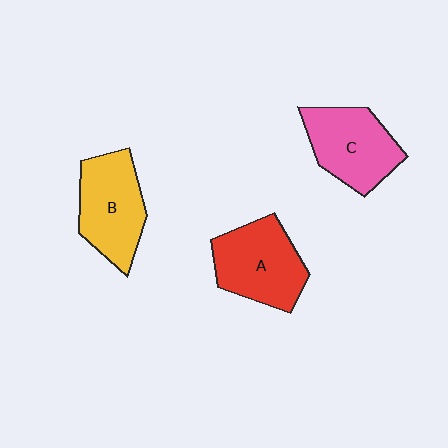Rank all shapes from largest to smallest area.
From largest to smallest: A (red), B (yellow), C (pink).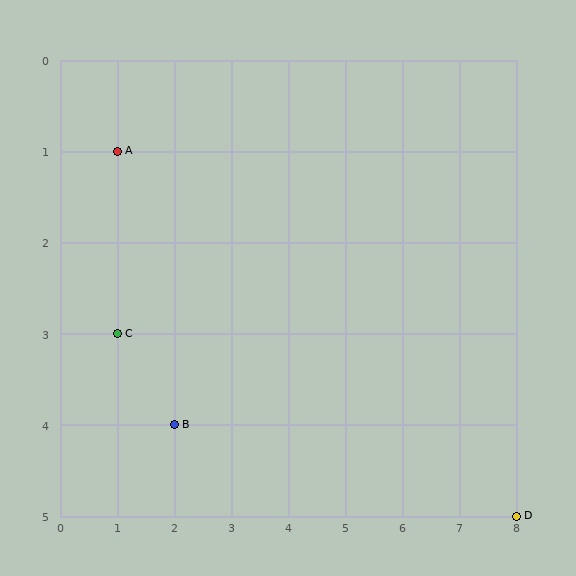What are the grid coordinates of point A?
Point A is at grid coordinates (1, 1).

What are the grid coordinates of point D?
Point D is at grid coordinates (8, 5).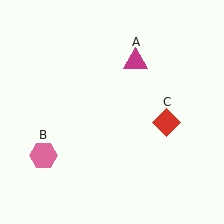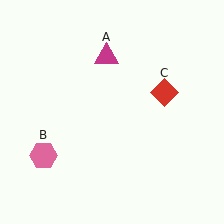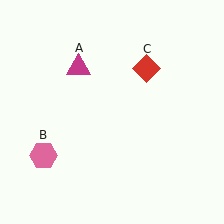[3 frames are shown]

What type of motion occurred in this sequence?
The magenta triangle (object A), red diamond (object C) rotated counterclockwise around the center of the scene.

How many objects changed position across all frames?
2 objects changed position: magenta triangle (object A), red diamond (object C).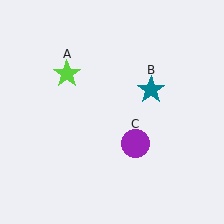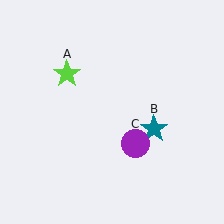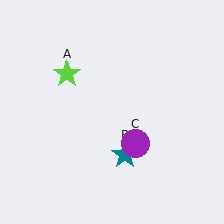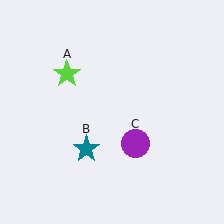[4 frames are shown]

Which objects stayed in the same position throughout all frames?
Lime star (object A) and purple circle (object C) remained stationary.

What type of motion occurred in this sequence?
The teal star (object B) rotated clockwise around the center of the scene.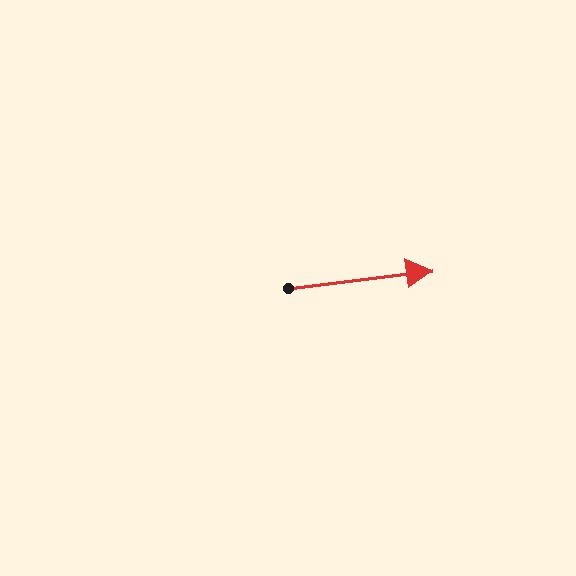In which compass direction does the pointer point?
East.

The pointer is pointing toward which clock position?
Roughly 3 o'clock.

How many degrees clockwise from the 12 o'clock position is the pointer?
Approximately 83 degrees.